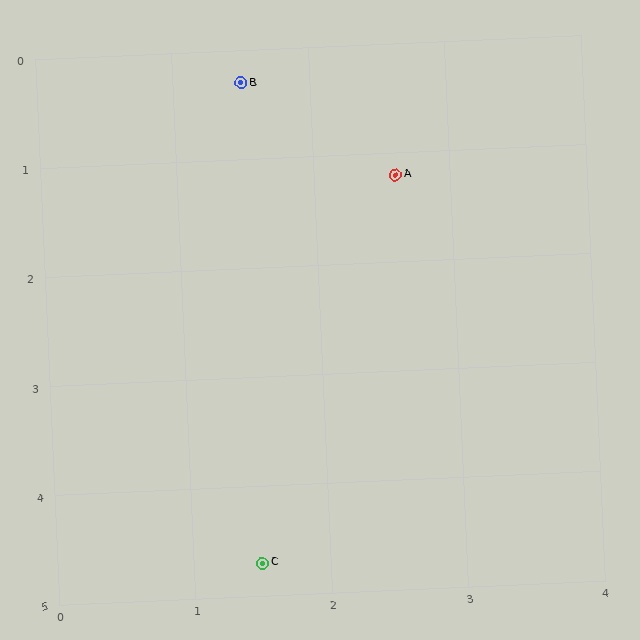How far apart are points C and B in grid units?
Points C and B are about 4.4 grid units apart.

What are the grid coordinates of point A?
Point A is at approximately (2.6, 1.2).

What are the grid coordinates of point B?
Point B is at approximately (1.5, 0.3).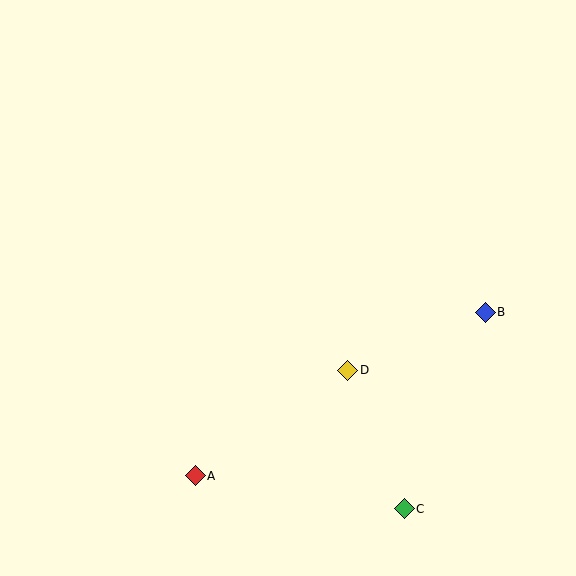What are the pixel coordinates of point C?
Point C is at (404, 509).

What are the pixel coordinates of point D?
Point D is at (348, 370).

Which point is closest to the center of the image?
Point D at (348, 370) is closest to the center.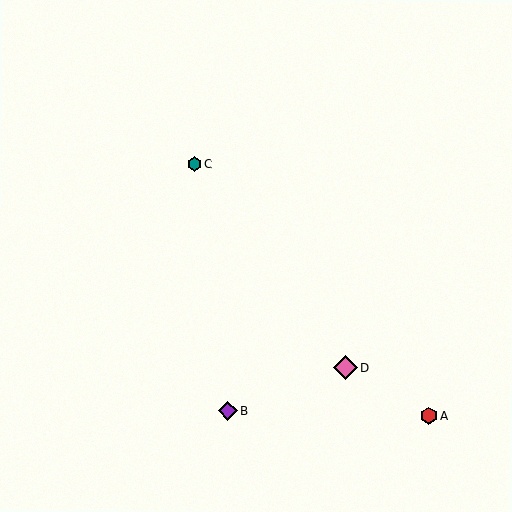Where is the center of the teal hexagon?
The center of the teal hexagon is at (194, 164).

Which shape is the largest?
The pink diamond (labeled D) is the largest.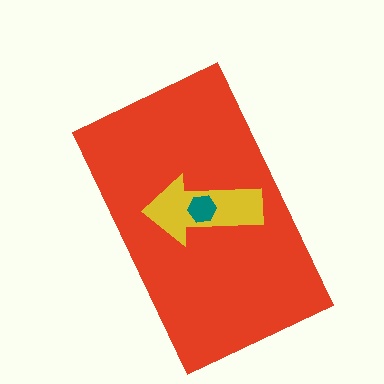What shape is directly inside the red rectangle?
The yellow arrow.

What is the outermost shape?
The red rectangle.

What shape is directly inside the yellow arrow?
The teal hexagon.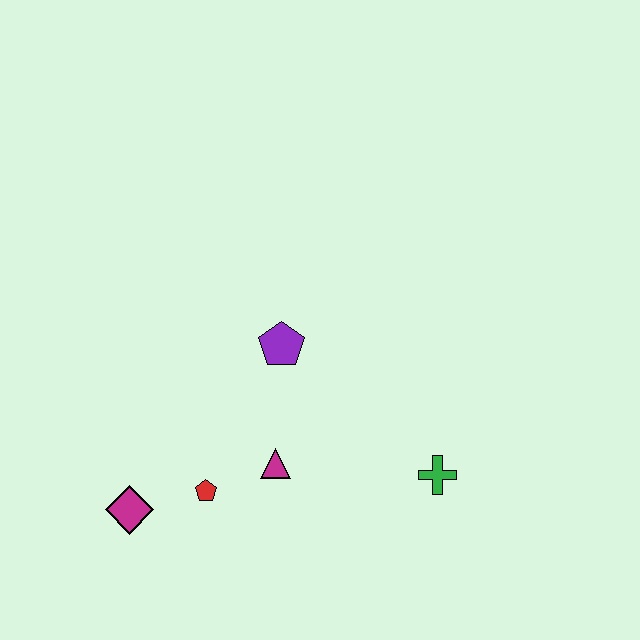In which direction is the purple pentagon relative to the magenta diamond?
The purple pentagon is above the magenta diamond.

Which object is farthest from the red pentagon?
The green cross is farthest from the red pentagon.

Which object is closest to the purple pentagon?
The magenta triangle is closest to the purple pentagon.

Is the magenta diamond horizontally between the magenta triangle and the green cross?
No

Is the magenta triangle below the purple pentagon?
Yes